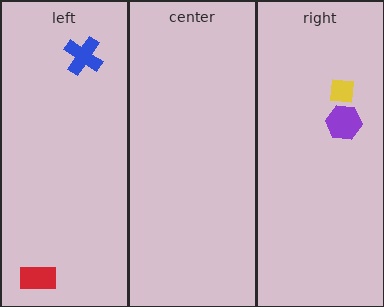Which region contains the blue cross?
The left region.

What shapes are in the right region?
The yellow square, the purple hexagon.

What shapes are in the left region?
The blue cross, the red rectangle.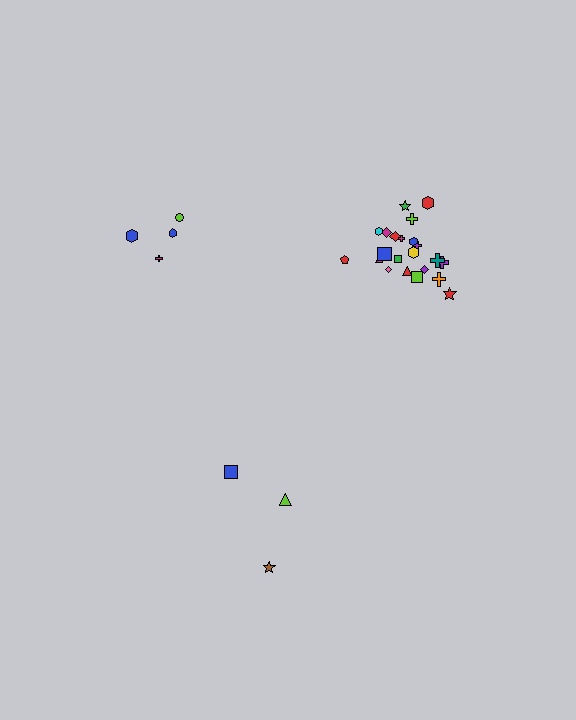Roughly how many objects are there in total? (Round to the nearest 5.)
Roughly 30 objects in total.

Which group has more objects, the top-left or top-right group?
The top-right group.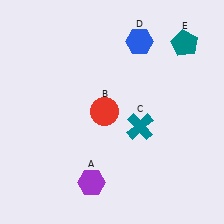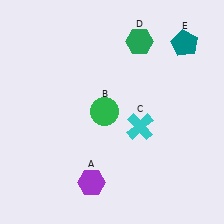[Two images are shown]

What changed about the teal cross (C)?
In Image 1, C is teal. In Image 2, it changed to cyan.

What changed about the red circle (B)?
In Image 1, B is red. In Image 2, it changed to green.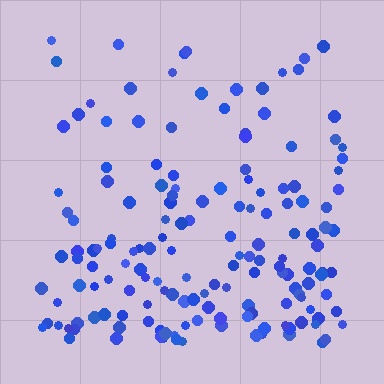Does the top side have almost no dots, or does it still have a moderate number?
Still a moderate number, just noticeably fewer than the bottom.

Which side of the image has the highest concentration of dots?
The bottom.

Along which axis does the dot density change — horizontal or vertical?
Vertical.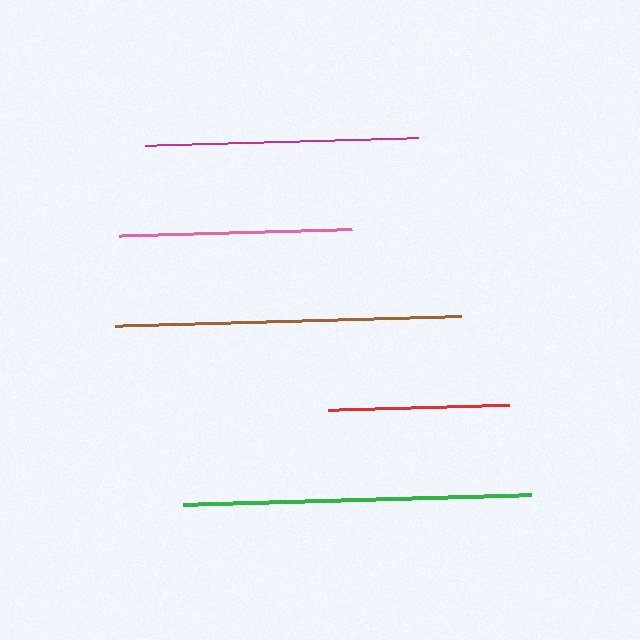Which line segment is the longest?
The green line is the longest at approximately 348 pixels.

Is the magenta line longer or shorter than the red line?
The magenta line is longer than the red line.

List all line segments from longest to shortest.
From longest to shortest: green, brown, magenta, pink, red.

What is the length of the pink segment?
The pink segment is approximately 233 pixels long.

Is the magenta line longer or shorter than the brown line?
The brown line is longer than the magenta line.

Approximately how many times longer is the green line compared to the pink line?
The green line is approximately 1.5 times the length of the pink line.